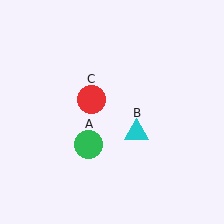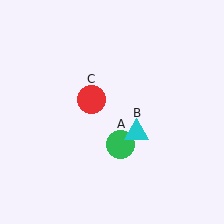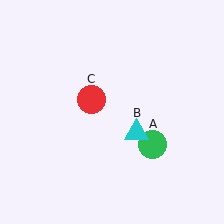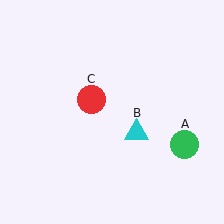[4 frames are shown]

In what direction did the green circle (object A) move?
The green circle (object A) moved right.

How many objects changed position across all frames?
1 object changed position: green circle (object A).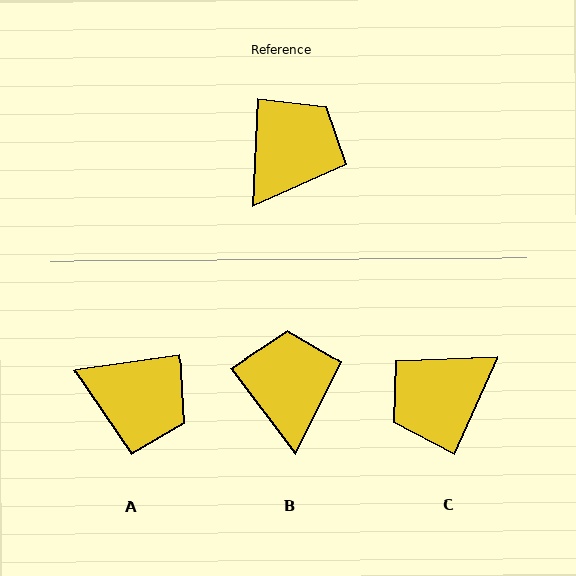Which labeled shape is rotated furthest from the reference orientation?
C, about 159 degrees away.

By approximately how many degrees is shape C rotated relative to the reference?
Approximately 159 degrees counter-clockwise.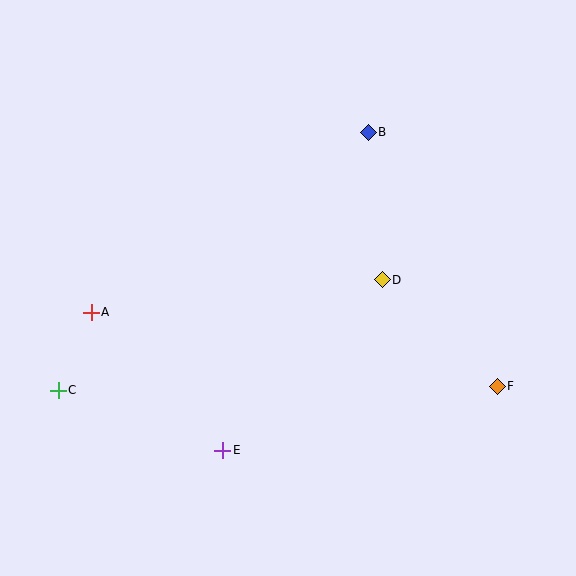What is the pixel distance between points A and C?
The distance between A and C is 85 pixels.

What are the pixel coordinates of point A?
Point A is at (91, 312).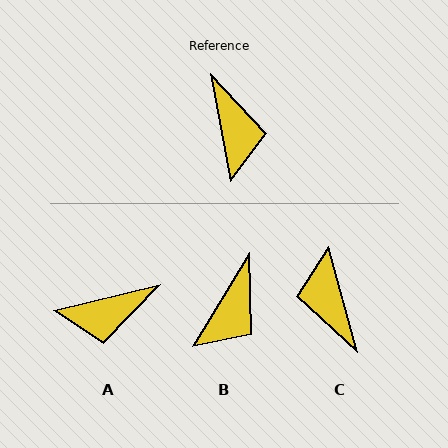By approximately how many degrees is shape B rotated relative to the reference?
Approximately 42 degrees clockwise.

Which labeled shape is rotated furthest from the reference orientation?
C, about 175 degrees away.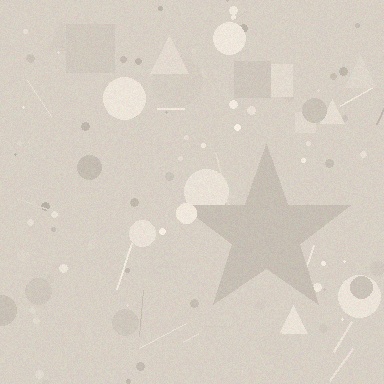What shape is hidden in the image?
A star is hidden in the image.